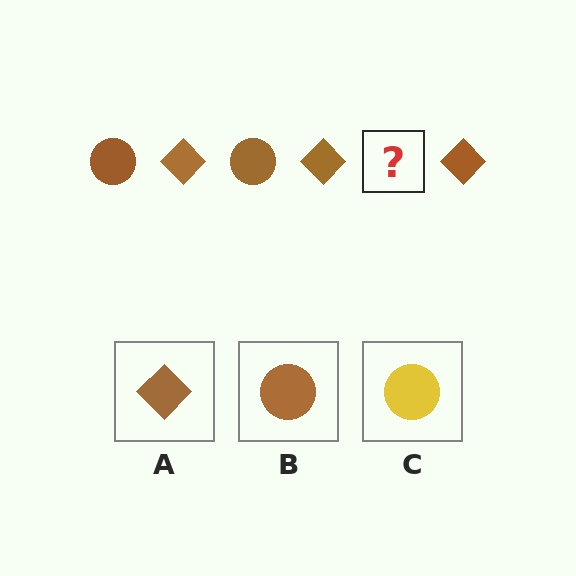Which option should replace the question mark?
Option B.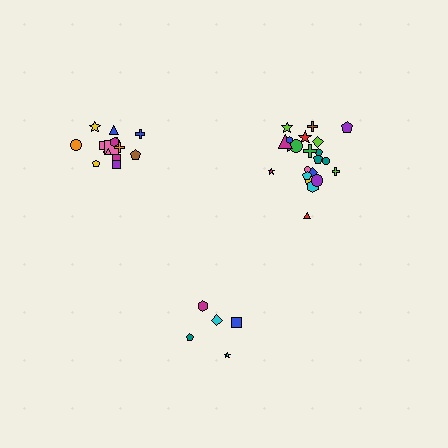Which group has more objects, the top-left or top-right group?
The top-right group.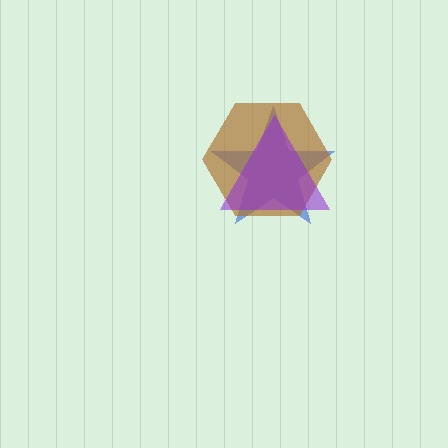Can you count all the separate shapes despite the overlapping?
Yes, there are 3 separate shapes.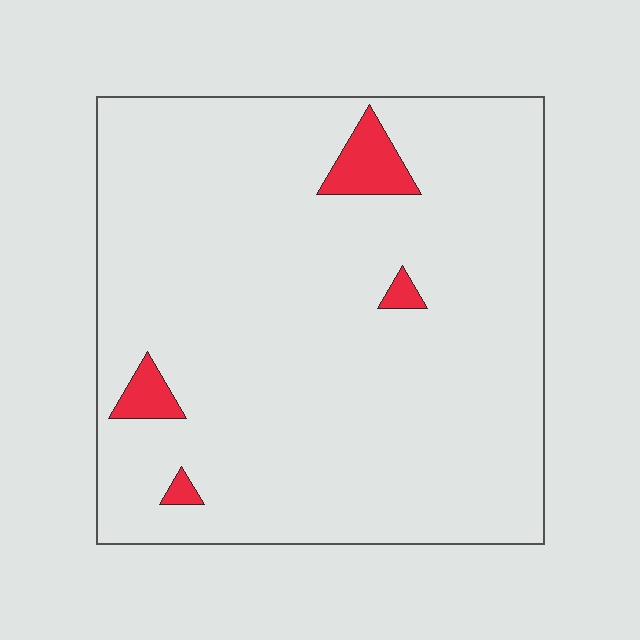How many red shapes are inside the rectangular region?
4.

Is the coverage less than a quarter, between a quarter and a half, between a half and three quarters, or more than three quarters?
Less than a quarter.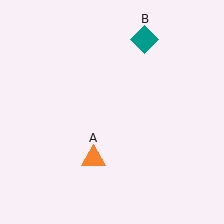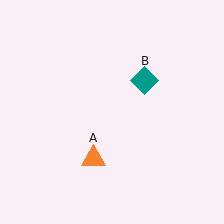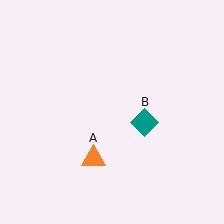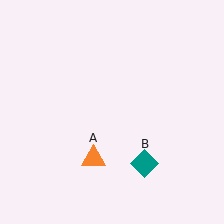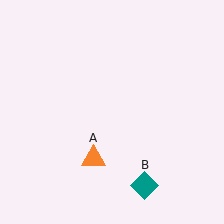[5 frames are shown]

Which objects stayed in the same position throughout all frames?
Orange triangle (object A) remained stationary.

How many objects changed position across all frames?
1 object changed position: teal diamond (object B).